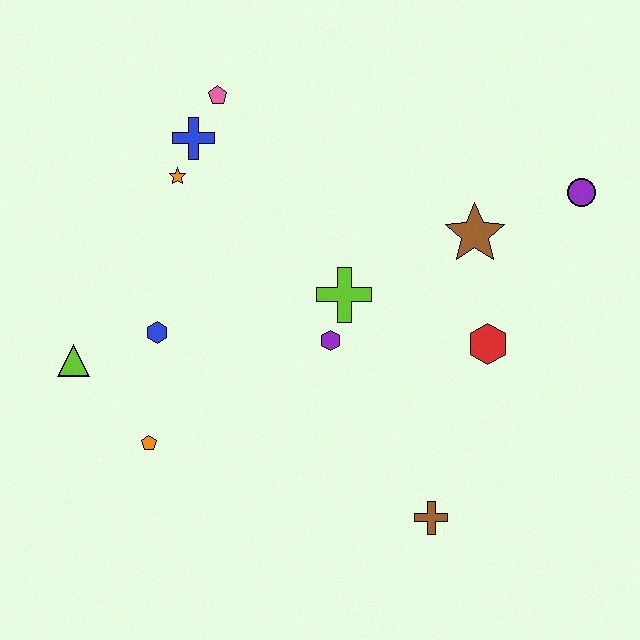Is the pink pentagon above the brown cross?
Yes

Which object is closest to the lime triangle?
The blue hexagon is closest to the lime triangle.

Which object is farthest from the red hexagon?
The lime triangle is farthest from the red hexagon.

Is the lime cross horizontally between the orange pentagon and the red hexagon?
Yes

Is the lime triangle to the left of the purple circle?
Yes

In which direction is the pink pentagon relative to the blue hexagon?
The pink pentagon is above the blue hexagon.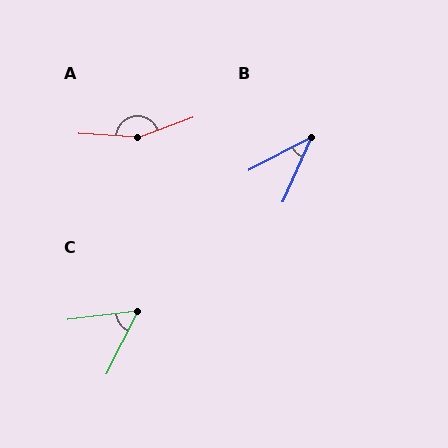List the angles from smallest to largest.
B (38°), C (56°), A (156°).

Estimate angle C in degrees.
Approximately 56 degrees.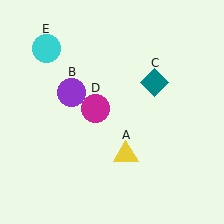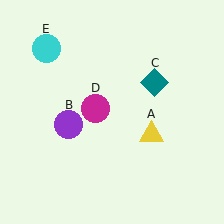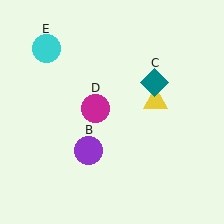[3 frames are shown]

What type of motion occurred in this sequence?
The yellow triangle (object A), purple circle (object B) rotated counterclockwise around the center of the scene.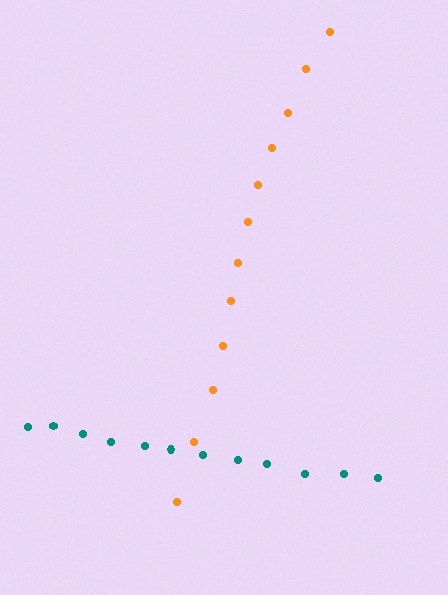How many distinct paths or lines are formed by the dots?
There are 2 distinct paths.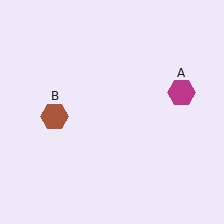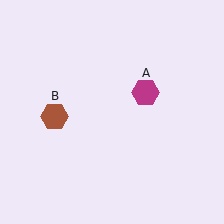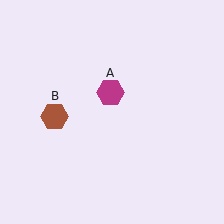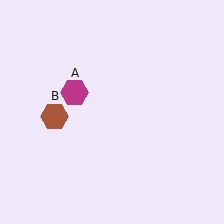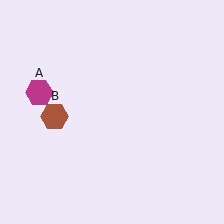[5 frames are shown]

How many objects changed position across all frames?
1 object changed position: magenta hexagon (object A).